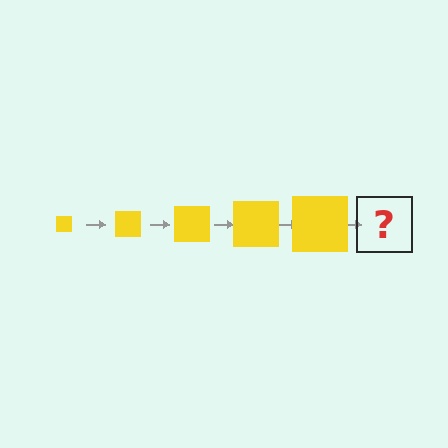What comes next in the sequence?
The next element should be a yellow square, larger than the previous one.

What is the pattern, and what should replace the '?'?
The pattern is that the square gets progressively larger each step. The '?' should be a yellow square, larger than the previous one.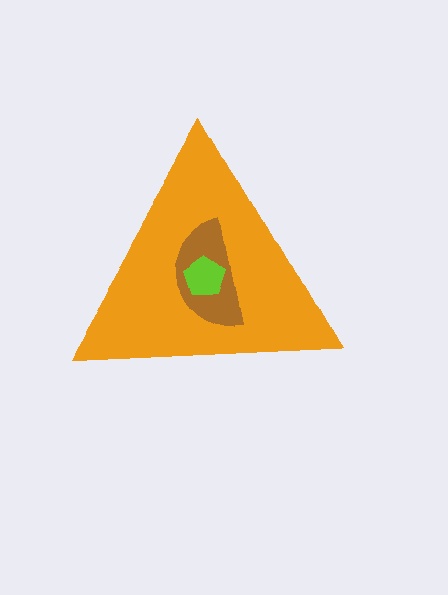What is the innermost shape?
The lime pentagon.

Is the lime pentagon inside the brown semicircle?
Yes.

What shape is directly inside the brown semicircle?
The lime pentagon.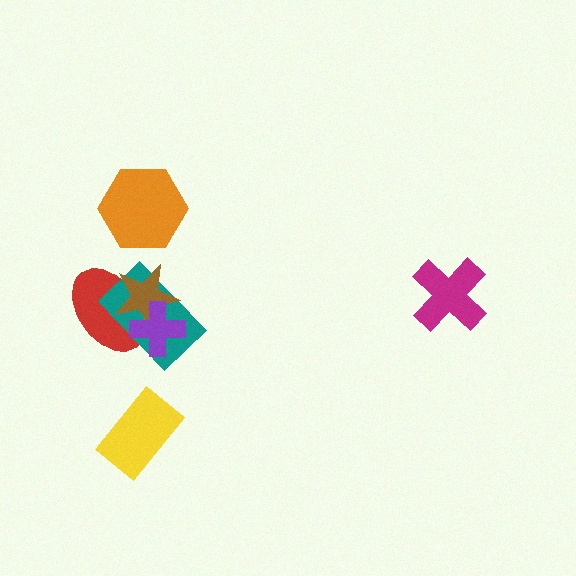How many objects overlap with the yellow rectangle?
0 objects overlap with the yellow rectangle.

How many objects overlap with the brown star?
3 objects overlap with the brown star.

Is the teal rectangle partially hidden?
Yes, it is partially covered by another shape.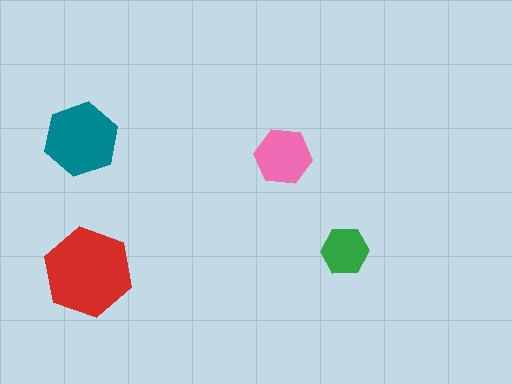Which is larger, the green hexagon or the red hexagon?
The red one.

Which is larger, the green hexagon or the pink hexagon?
The pink one.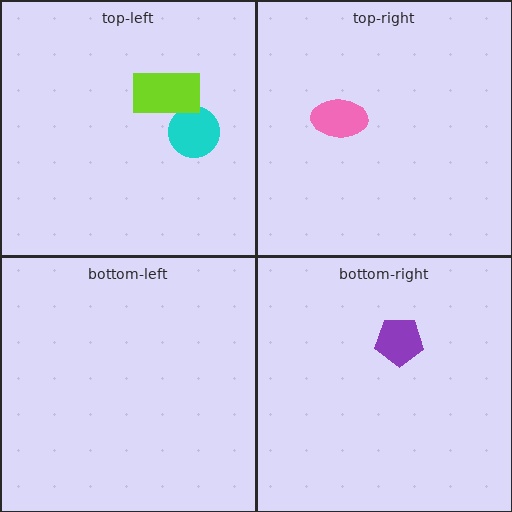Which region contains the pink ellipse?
The top-right region.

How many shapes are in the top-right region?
1.